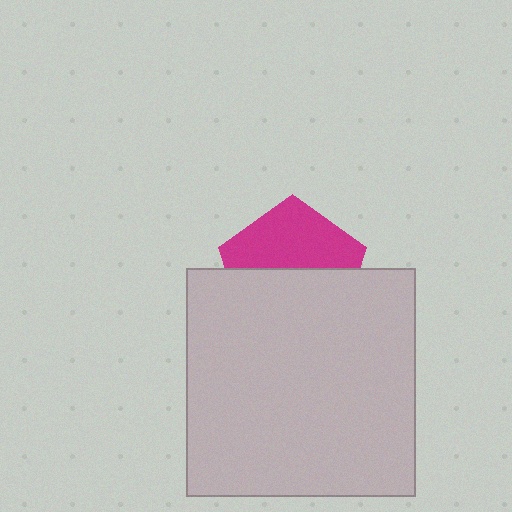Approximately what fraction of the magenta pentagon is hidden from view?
Roughly 53% of the magenta pentagon is hidden behind the light gray square.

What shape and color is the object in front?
The object in front is a light gray square.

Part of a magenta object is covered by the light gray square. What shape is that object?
It is a pentagon.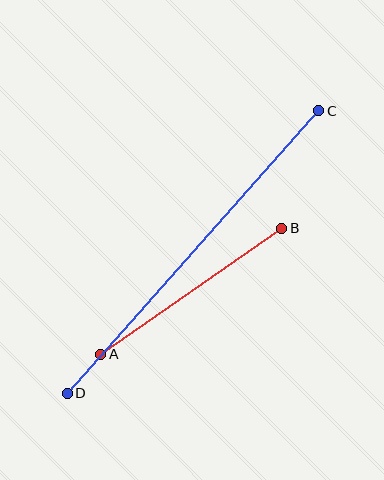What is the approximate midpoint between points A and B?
The midpoint is at approximately (191, 291) pixels.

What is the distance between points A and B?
The distance is approximately 221 pixels.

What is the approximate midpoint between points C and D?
The midpoint is at approximately (193, 252) pixels.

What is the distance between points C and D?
The distance is approximately 378 pixels.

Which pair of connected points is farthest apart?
Points C and D are farthest apart.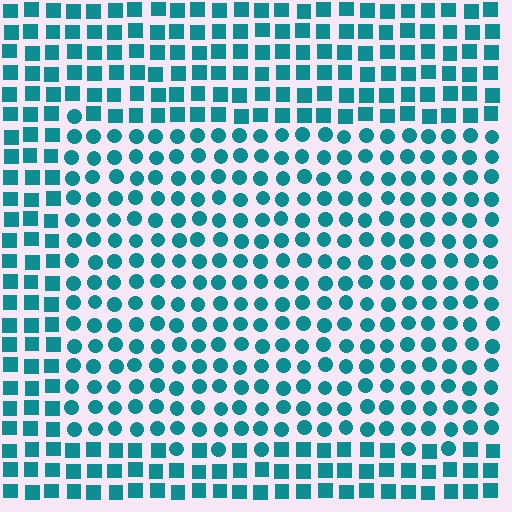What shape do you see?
I see a rectangle.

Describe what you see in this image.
The image is filled with small teal elements arranged in a uniform grid. A rectangle-shaped region contains circles, while the surrounding area contains squares. The boundary is defined purely by the change in element shape.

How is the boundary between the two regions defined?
The boundary is defined by a change in element shape: circles inside vs. squares outside. All elements share the same color and spacing.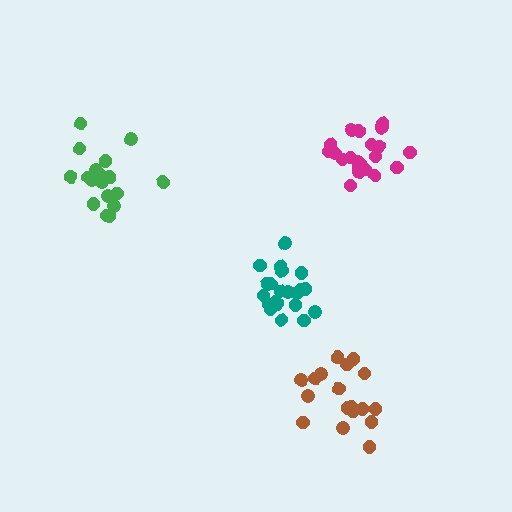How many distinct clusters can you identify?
There are 4 distinct clusters.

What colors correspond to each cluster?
The clusters are colored: teal, magenta, green, brown.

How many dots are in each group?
Group 1: 21 dots, Group 2: 21 dots, Group 3: 20 dots, Group 4: 18 dots (80 total).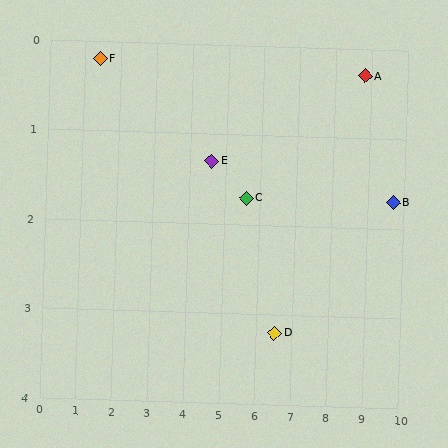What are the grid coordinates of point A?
Point A is at approximately (8.8, 0.3).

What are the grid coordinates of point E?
Point E is at approximately (4.6, 1.3).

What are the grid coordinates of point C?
Point C is at approximately (5.6, 1.7).